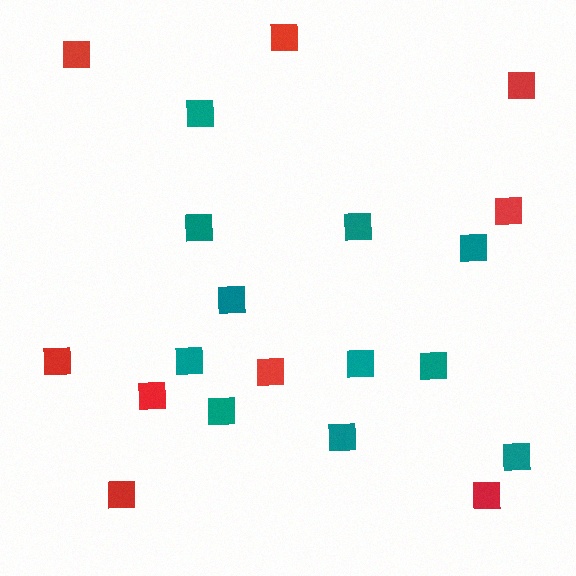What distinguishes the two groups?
There are 2 groups: one group of red squares (9) and one group of teal squares (11).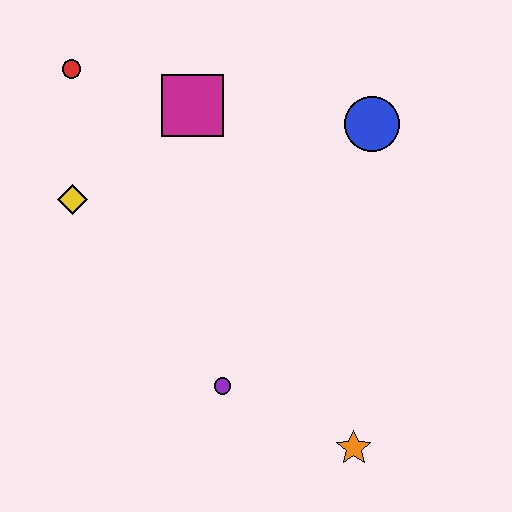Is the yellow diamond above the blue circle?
No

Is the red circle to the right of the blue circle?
No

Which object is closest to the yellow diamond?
The red circle is closest to the yellow diamond.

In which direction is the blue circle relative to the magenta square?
The blue circle is to the right of the magenta square.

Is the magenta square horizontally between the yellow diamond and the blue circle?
Yes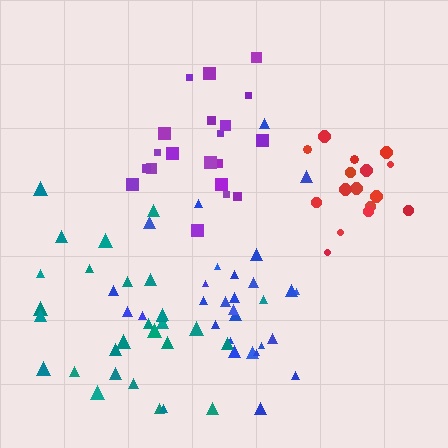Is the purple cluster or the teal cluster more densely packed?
Purple.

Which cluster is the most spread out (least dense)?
Blue.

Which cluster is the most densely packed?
Red.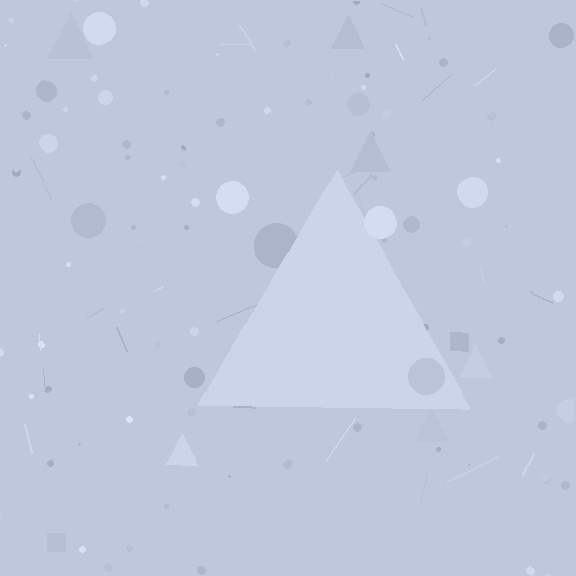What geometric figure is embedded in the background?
A triangle is embedded in the background.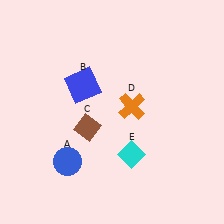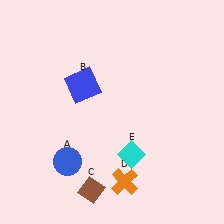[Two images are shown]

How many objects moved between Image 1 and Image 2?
2 objects moved between the two images.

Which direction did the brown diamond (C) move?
The brown diamond (C) moved down.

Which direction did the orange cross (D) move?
The orange cross (D) moved down.